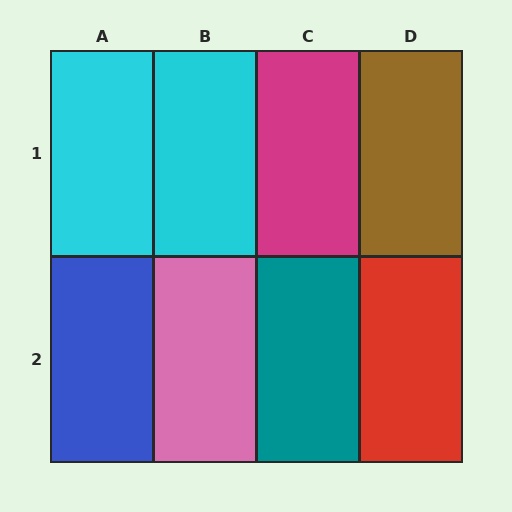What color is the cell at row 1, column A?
Cyan.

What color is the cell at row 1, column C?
Magenta.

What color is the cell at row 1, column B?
Cyan.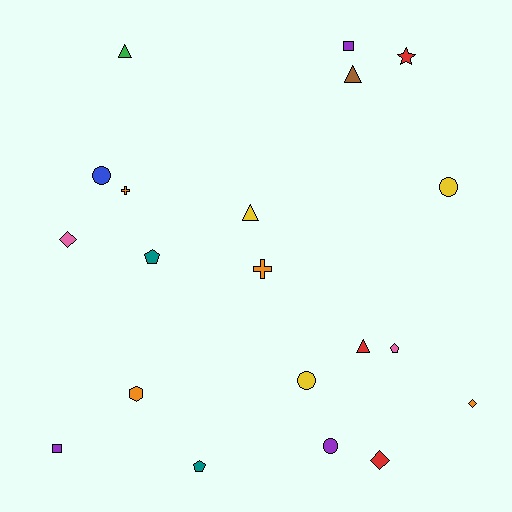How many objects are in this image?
There are 20 objects.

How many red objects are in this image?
There are 3 red objects.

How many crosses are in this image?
There are 2 crosses.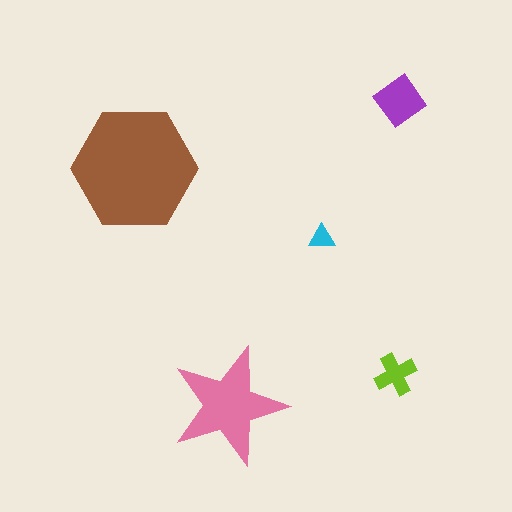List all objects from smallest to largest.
The cyan triangle, the lime cross, the purple diamond, the pink star, the brown hexagon.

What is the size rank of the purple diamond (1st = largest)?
3rd.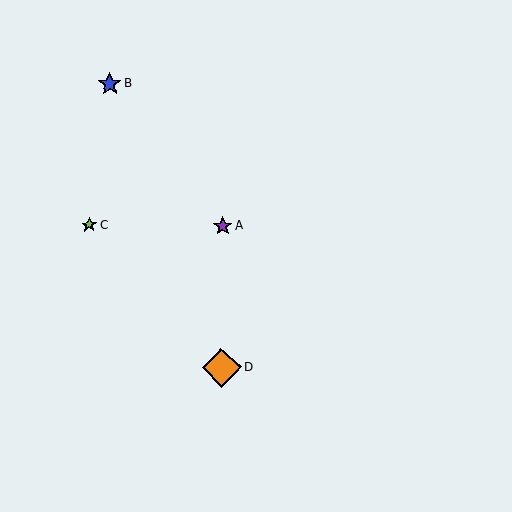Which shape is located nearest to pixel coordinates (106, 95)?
The blue star (labeled B) at (110, 84) is nearest to that location.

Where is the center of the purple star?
The center of the purple star is at (223, 226).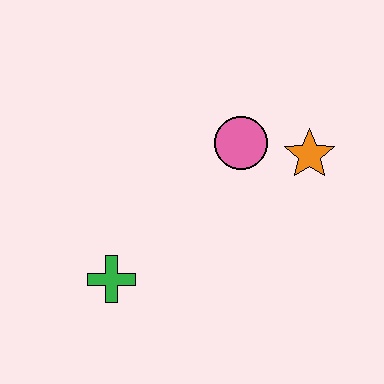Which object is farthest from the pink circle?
The green cross is farthest from the pink circle.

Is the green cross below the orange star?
Yes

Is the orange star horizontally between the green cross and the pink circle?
No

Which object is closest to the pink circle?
The orange star is closest to the pink circle.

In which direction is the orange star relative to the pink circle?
The orange star is to the right of the pink circle.